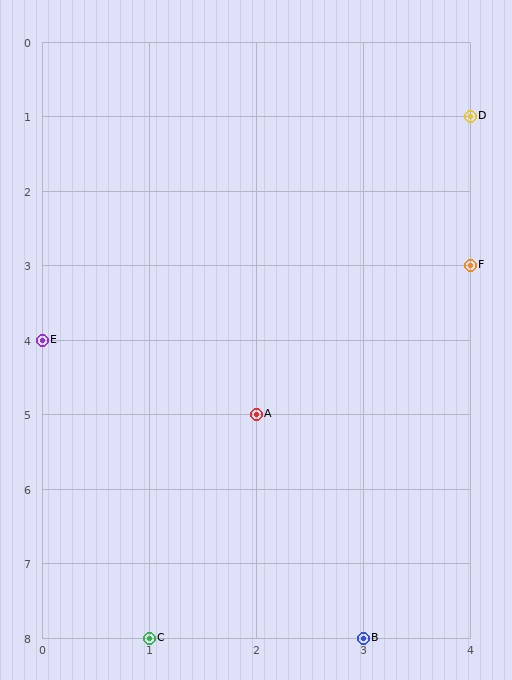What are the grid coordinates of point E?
Point E is at grid coordinates (0, 4).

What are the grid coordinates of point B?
Point B is at grid coordinates (3, 8).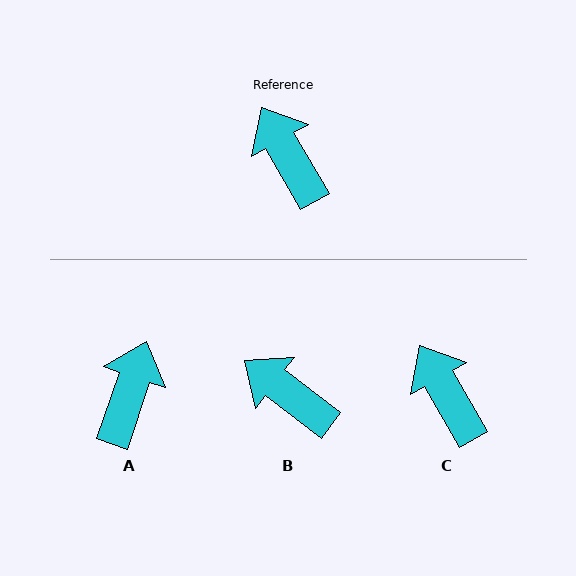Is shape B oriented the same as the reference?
No, it is off by about 23 degrees.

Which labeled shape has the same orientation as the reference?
C.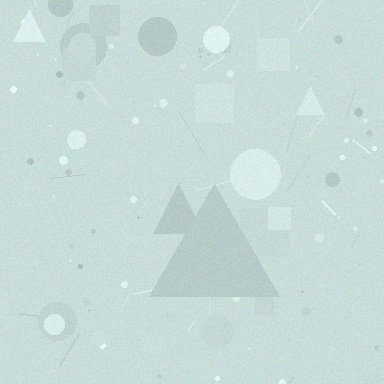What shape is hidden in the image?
A triangle is hidden in the image.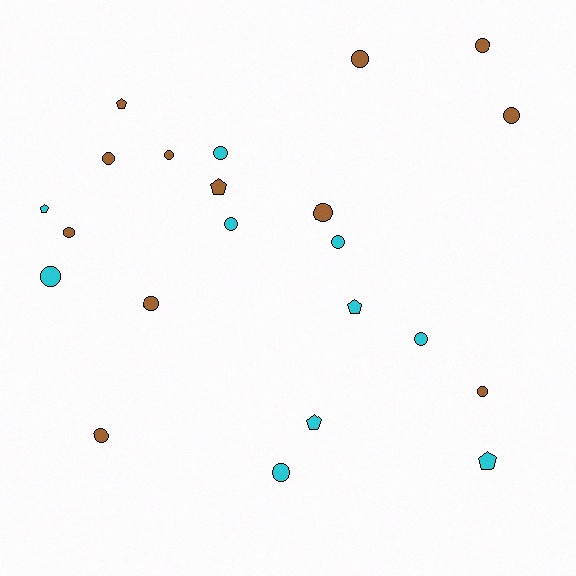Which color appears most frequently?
Brown, with 12 objects.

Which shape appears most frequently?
Circle, with 16 objects.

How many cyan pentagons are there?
There are 4 cyan pentagons.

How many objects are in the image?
There are 22 objects.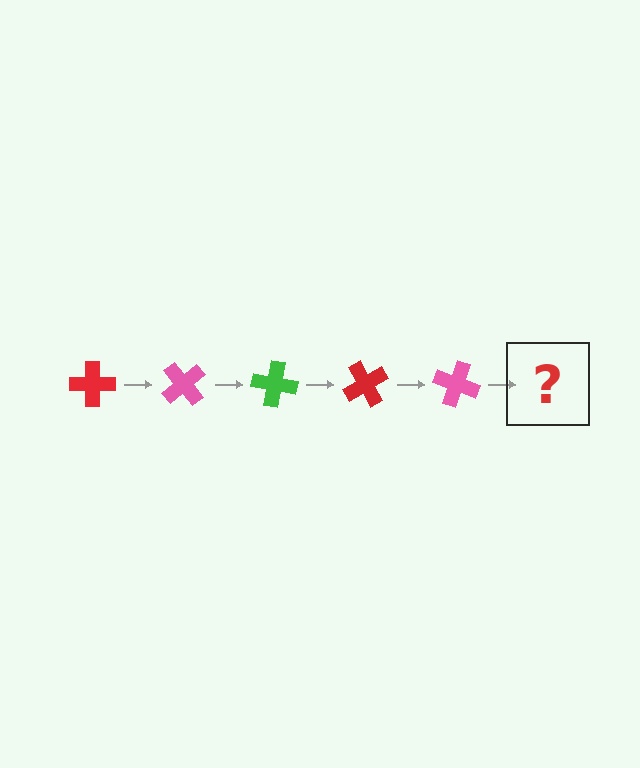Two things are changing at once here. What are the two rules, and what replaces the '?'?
The two rules are that it rotates 50 degrees each step and the color cycles through red, pink, and green. The '?' should be a green cross, rotated 250 degrees from the start.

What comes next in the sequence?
The next element should be a green cross, rotated 250 degrees from the start.